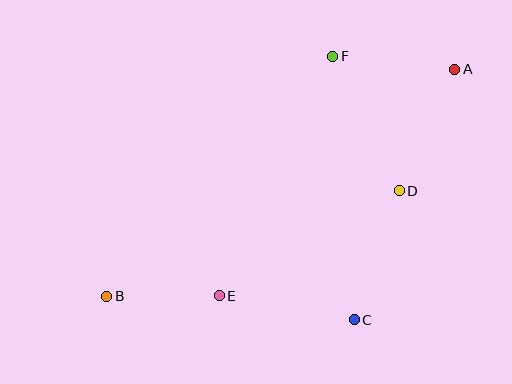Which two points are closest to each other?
Points B and E are closest to each other.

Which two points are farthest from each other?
Points A and B are farthest from each other.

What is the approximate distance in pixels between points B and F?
The distance between B and F is approximately 330 pixels.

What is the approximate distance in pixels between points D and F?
The distance between D and F is approximately 150 pixels.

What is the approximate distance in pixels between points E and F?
The distance between E and F is approximately 265 pixels.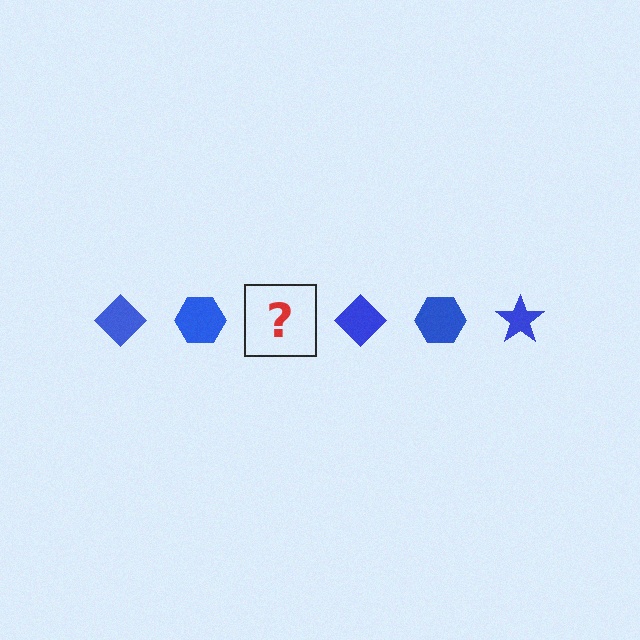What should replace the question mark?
The question mark should be replaced with a blue star.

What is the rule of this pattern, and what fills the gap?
The rule is that the pattern cycles through diamond, hexagon, star shapes in blue. The gap should be filled with a blue star.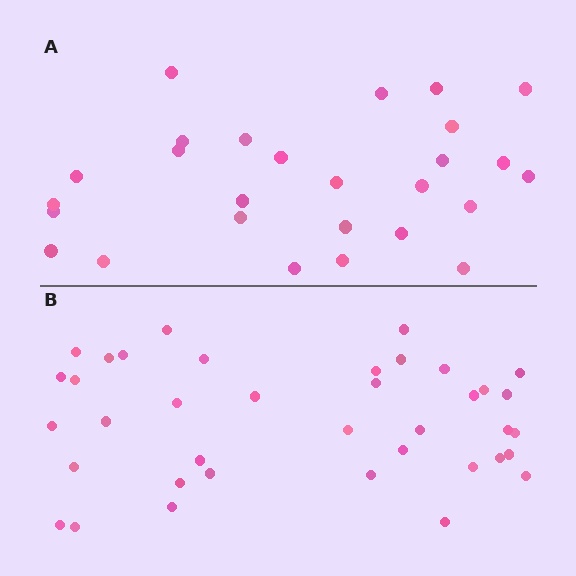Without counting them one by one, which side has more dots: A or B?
Region B (the bottom region) has more dots.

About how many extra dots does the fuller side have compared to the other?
Region B has roughly 12 or so more dots than region A.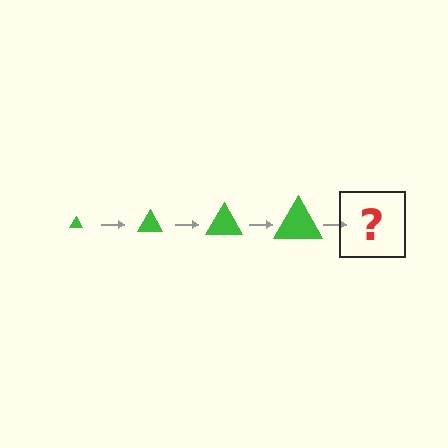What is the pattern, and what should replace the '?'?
The pattern is that the triangle gets progressively larger each step. The '?' should be a green triangle, larger than the previous one.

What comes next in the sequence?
The next element should be a green triangle, larger than the previous one.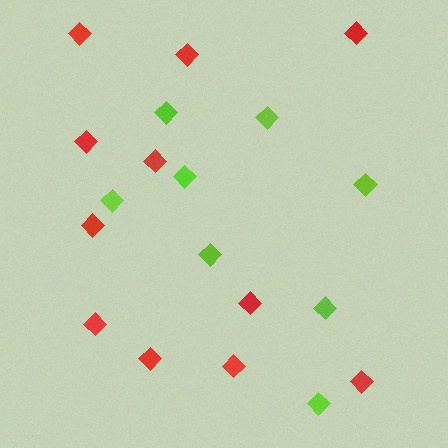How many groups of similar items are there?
There are 2 groups: one group of lime diamonds (8) and one group of red diamonds (11).